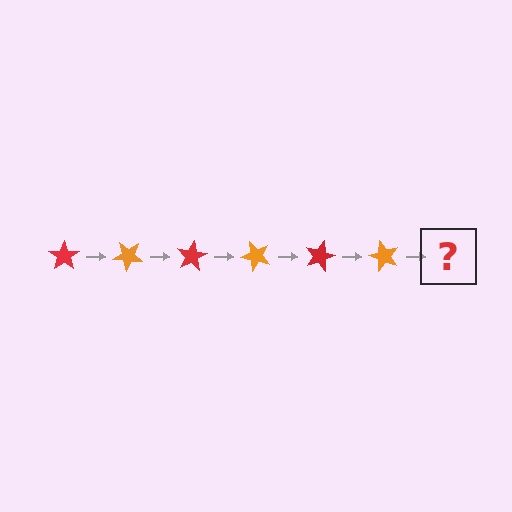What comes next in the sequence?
The next element should be a red star, rotated 240 degrees from the start.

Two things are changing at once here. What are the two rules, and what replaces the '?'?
The two rules are that it rotates 40 degrees each step and the color cycles through red and orange. The '?' should be a red star, rotated 240 degrees from the start.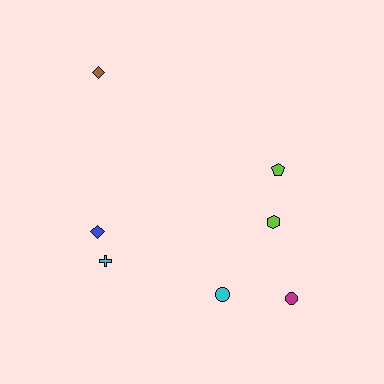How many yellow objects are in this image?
There are no yellow objects.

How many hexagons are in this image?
There is 1 hexagon.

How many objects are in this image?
There are 7 objects.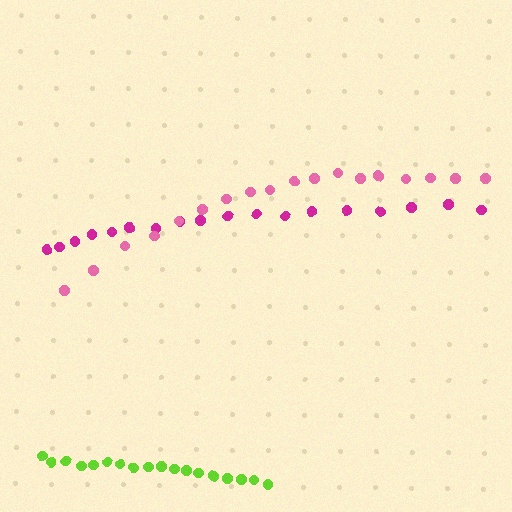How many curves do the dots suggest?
There are 3 distinct paths.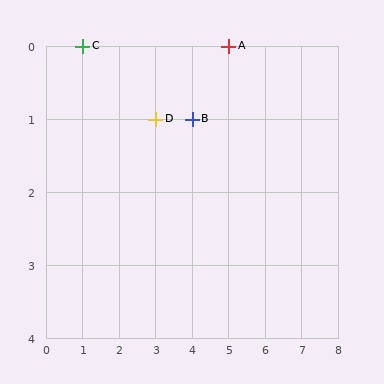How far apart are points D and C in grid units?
Points D and C are 2 columns and 1 row apart (about 2.2 grid units diagonally).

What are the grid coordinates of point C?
Point C is at grid coordinates (1, 0).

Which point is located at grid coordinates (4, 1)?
Point B is at (4, 1).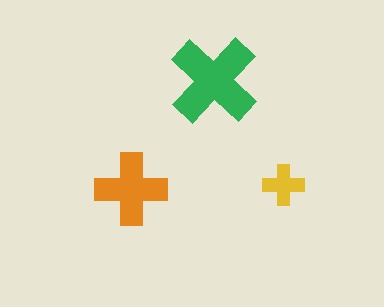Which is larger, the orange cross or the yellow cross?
The orange one.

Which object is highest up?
The green cross is topmost.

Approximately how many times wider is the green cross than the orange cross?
About 1.5 times wider.